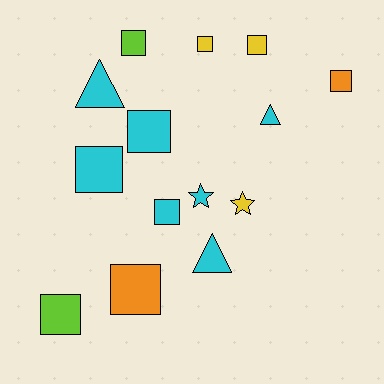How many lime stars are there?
There are no lime stars.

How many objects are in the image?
There are 14 objects.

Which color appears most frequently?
Cyan, with 7 objects.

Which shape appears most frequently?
Square, with 9 objects.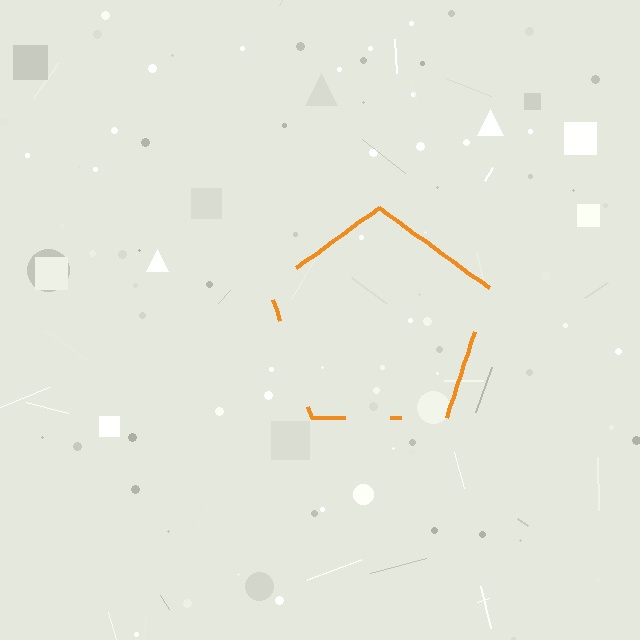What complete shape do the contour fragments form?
The contour fragments form a pentagon.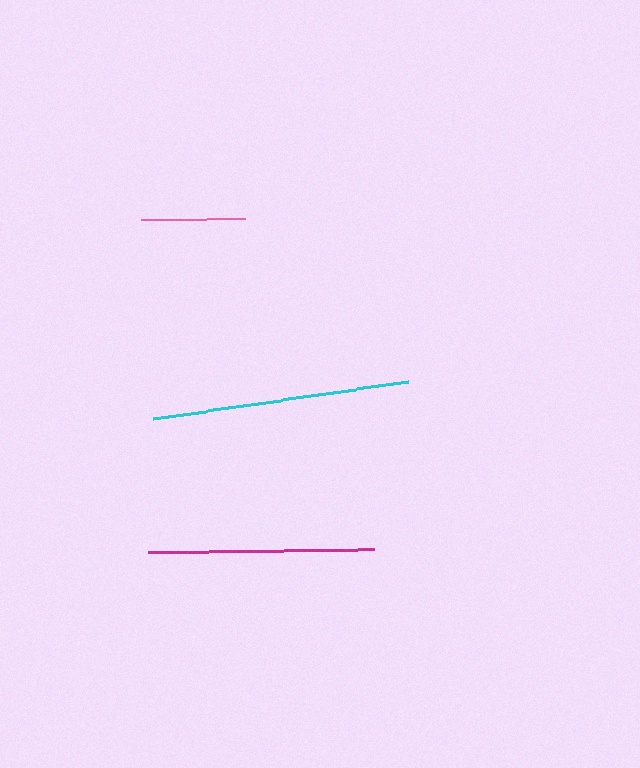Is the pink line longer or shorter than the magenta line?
The magenta line is longer than the pink line.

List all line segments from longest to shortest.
From longest to shortest: cyan, magenta, pink.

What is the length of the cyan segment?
The cyan segment is approximately 258 pixels long.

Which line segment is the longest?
The cyan line is the longest at approximately 258 pixels.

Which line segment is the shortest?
The pink line is the shortest at approximately 104 pixels.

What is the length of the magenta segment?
The magenta segment is approximately 226 pixels long.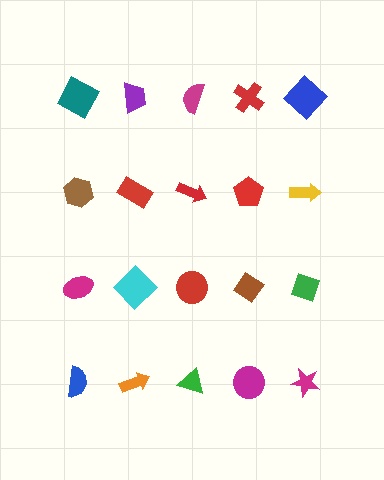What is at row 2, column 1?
A brown hexagon.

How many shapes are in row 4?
5 shapes.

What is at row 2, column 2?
A red rectangle.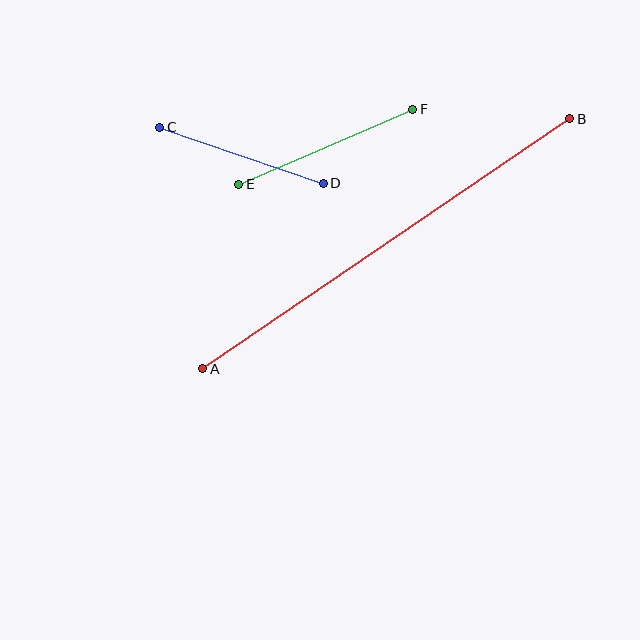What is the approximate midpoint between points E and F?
The midpoint is at approximately (326, 147) pixels.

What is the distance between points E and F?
The distance is approximately 189 pixels.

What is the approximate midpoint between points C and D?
The midpoint is at approximately (241, 155) pixels.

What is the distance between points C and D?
The distance is approximately 173 pixels.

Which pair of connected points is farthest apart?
Points A and B are farthest apart.